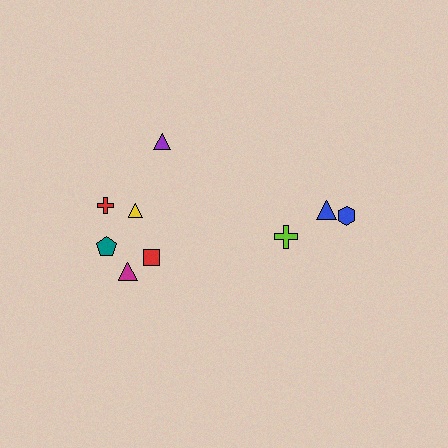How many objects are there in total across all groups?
There are 9 objects.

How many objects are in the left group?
There are 6 objects.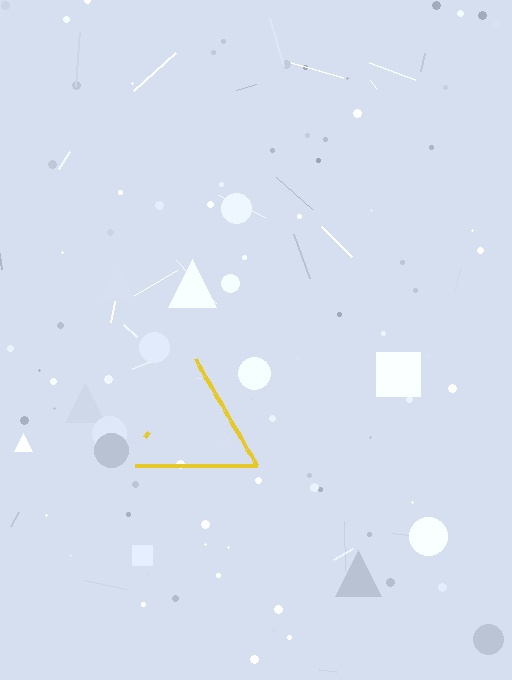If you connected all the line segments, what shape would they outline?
They would outline a triangle.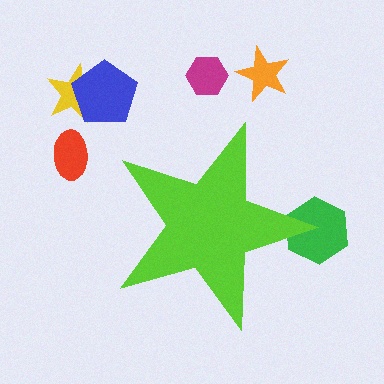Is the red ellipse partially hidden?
No, the red ellipse is fully visible.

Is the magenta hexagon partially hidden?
No, the magenta hexagon is fully visible.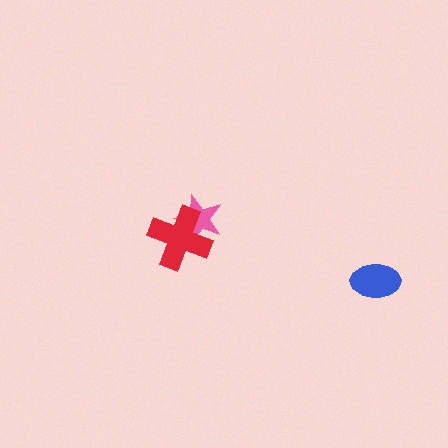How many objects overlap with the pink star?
1 object overlaps with the pink star.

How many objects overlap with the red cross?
1 object overlaps with the red cross.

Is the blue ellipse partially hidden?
No, no other shape covers it.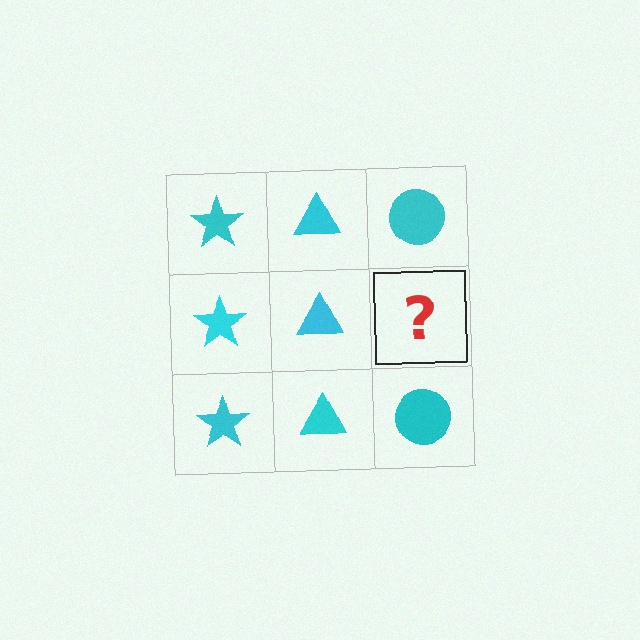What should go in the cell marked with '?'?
The missing cell should contain a cyan circle.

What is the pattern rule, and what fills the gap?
The rule is that each column has a consistent shape. The gap should be filled with a cyan circle.